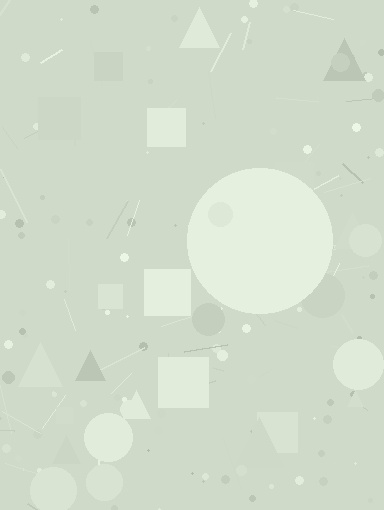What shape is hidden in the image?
A circle is hidden in the image.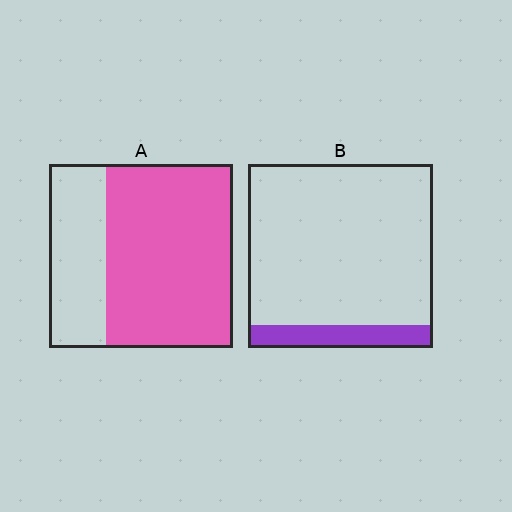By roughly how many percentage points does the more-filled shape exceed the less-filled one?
By roughly 55 percentage points (A over B).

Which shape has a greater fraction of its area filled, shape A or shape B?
Shape A.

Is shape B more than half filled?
No.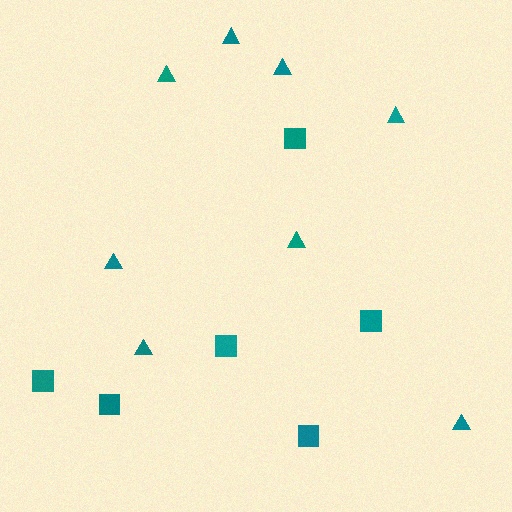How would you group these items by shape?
There are 2 groups: one group of squares (6) and one group of triangles (8).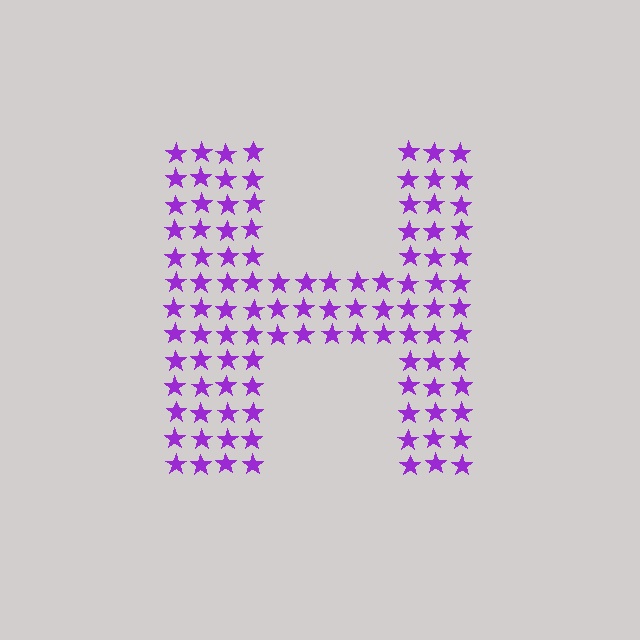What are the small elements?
The small elements are stars.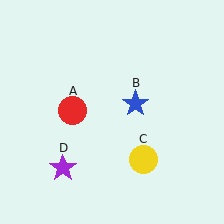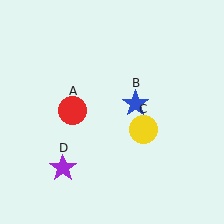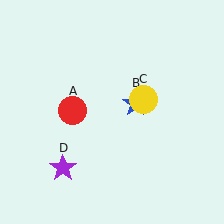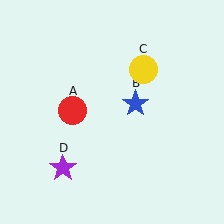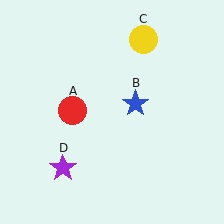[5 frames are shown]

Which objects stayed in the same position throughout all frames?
Red circle (object A) and blue star (object B) and purple star (object D) remained stationary.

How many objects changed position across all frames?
1 object changed position: yellow circle (object C).